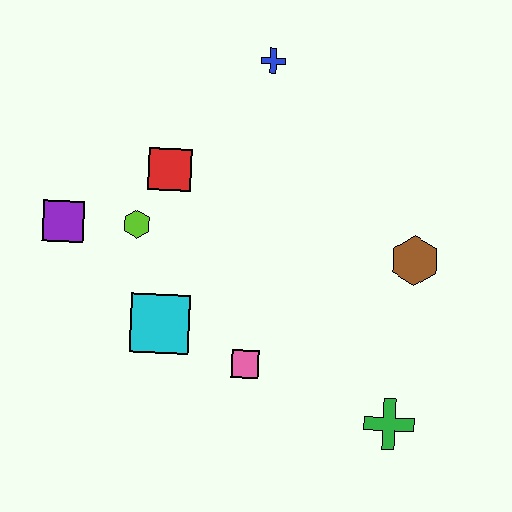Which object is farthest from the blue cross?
The green cross is farthest from the blue cross.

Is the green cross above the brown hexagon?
No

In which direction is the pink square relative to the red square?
The pink square is below the red square.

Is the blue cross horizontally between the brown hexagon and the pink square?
Yes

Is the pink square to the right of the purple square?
Yes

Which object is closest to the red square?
The lime hexagon is closest to the red square.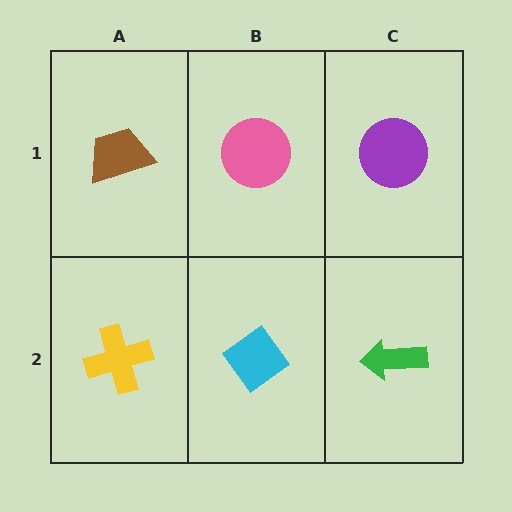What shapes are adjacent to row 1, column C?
A green arrow (row 2, column C), a pink circle (row 1, column B).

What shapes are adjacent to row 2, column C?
A purple circle (row 1, column C), a cyan diamond (row 2, column B).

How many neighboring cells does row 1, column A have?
2.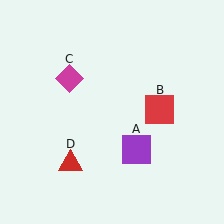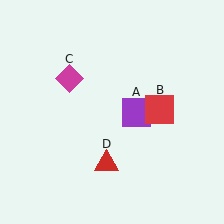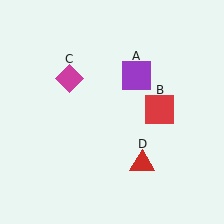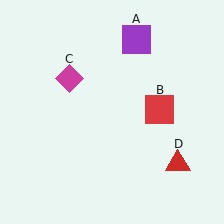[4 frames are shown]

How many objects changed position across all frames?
2 objects changed position: purple square (object A), red triangle (object D).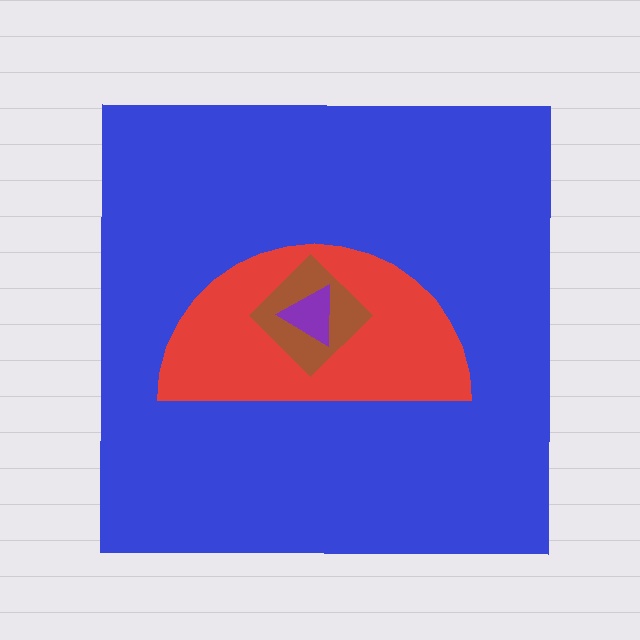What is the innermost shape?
The purple triangle.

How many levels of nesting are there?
4.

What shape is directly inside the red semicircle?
The brown diamond.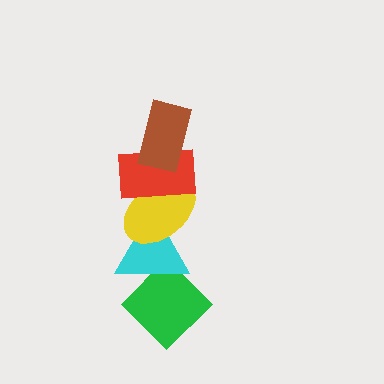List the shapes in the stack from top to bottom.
From top to bottom: the brown rectangle, the red rectangle, the yellow ellipse, the cyan triangle, the green diamond.